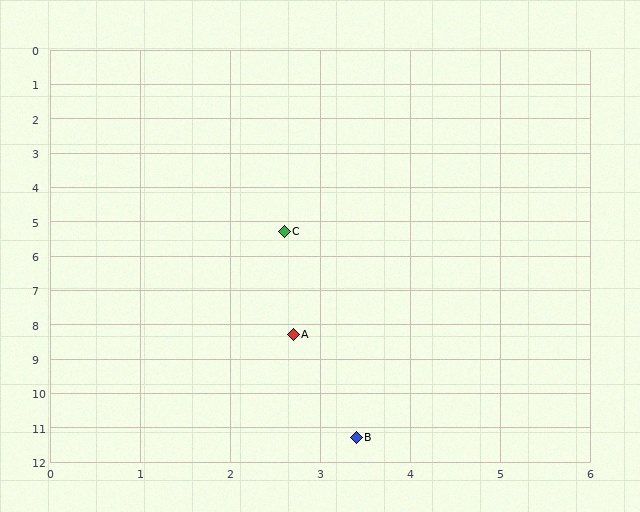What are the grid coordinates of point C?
Point C is at approximately (2.6, 5.3).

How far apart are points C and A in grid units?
Points C and A are about 3.0 grid units apart.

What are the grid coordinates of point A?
Point A is at approximately (2.7, 8.3).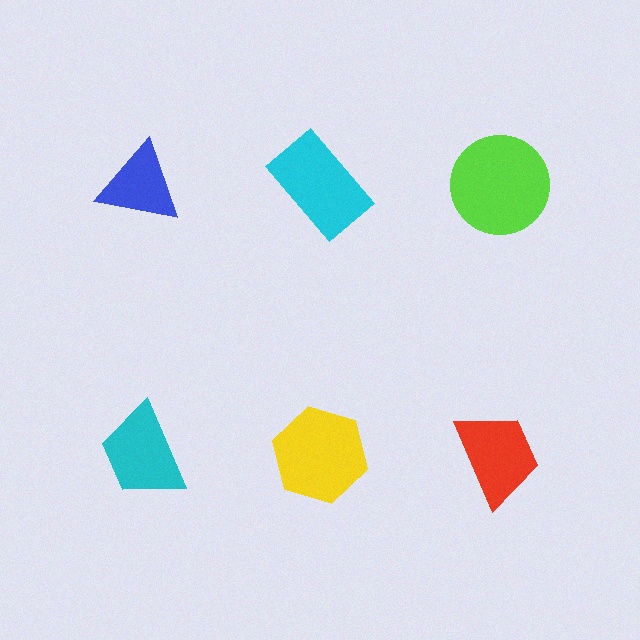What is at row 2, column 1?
A cyan trapezoid.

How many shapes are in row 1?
3 shapes.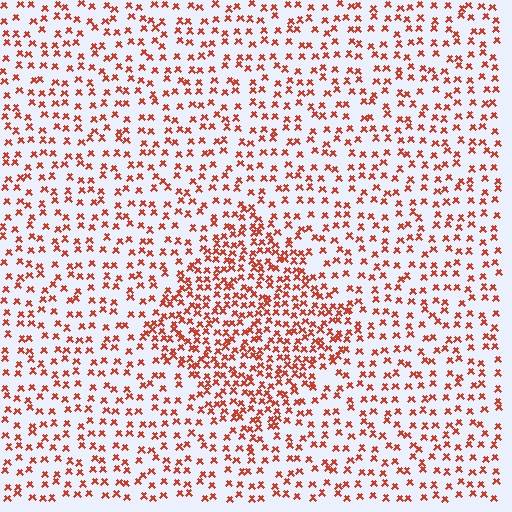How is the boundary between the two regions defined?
The boundary is defined by a change in element density (approximately 1.9x ratio). All elements are the same color, size, and shape.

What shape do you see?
I see a diamond.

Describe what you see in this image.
The image contains small red elements arranged at two different densities. A diamond-shaped region is visible where the elements are more densely packed than the surrounding area.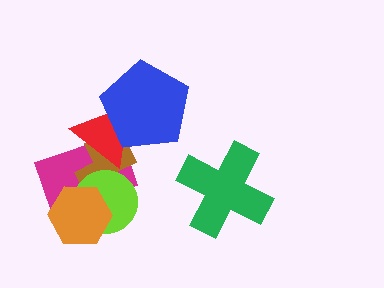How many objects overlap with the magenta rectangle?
4 objects overlap with the magenta rectangle.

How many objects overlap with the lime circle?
3 objects overlap with the lime circle.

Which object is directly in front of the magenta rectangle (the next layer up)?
The brown cross is directly in front of the magenta rectangle.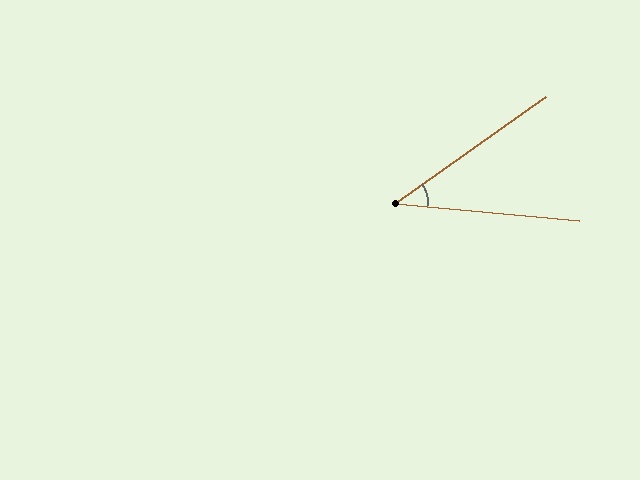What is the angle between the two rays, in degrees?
Approximately 41 degrees.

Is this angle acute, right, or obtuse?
It is acute.